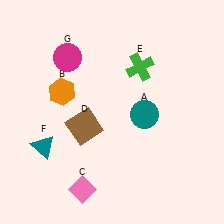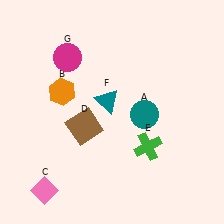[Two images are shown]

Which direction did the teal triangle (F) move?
The teal triangle (F) moved right.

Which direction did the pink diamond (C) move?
The pink diamond (C) moved left.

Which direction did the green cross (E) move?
The green cross (E) moved down.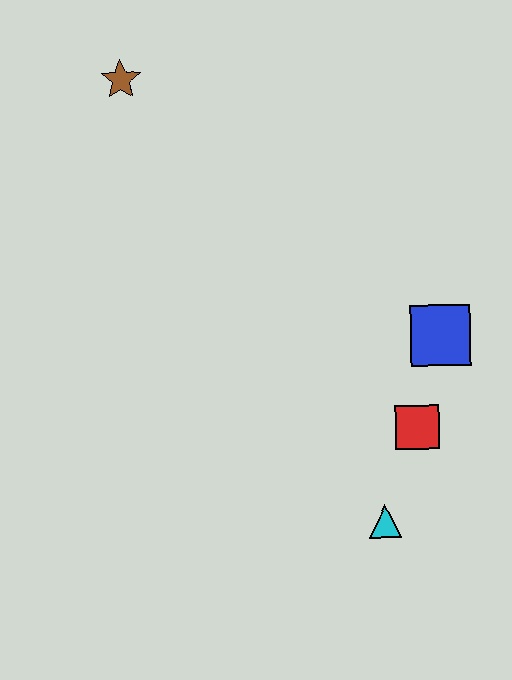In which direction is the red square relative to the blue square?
The red square is below the blue square.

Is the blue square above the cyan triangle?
Yes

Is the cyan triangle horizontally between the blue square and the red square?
No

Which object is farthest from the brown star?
The cyan triangle is farthest from the brown star.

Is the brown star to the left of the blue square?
Yes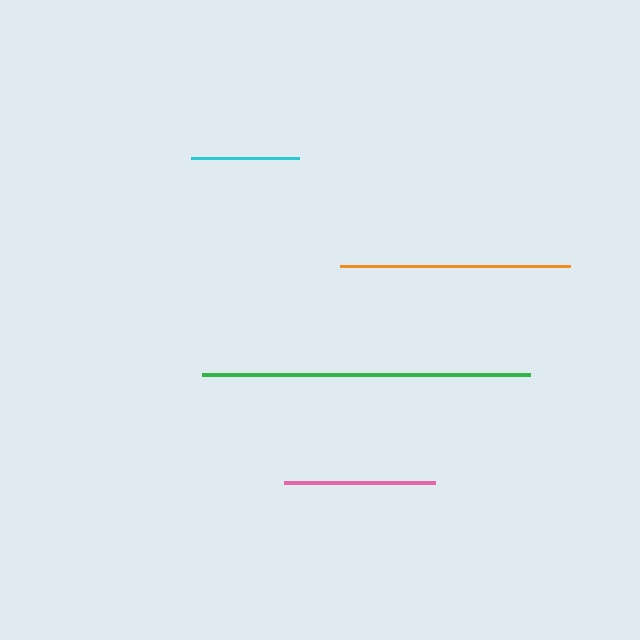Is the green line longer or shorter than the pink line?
The green line is longer than the pink line.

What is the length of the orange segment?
The orange segment is approximately 230 pixels long.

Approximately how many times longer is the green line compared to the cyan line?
The green line is approximately 3.0 times the length of the cyan line.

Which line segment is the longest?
The green line is the longest at approximately 329 pixels.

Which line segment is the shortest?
The cyan line is the shortest at approximately 109 pixels.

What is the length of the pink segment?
The pink segment is approximately 151 pixels long.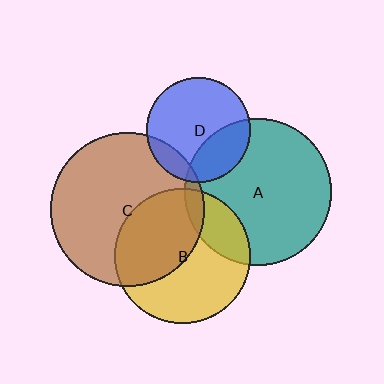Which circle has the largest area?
Circle C (brown).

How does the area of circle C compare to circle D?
Approximately 2.2 times.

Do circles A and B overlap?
Yes.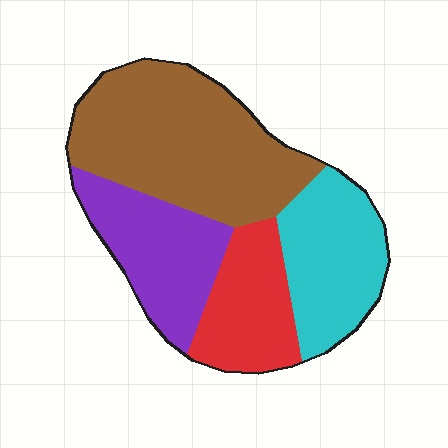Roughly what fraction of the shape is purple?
Purple takes up about one fifth (1/5) of the shape.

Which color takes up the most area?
Brown, at roughly 40%.